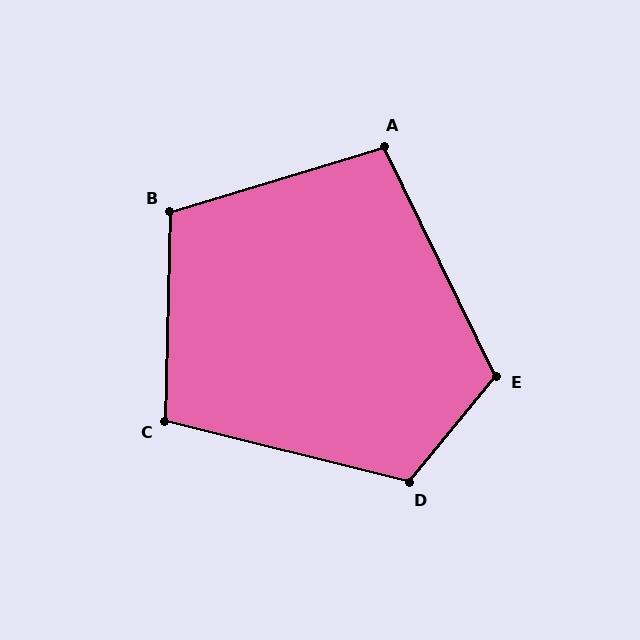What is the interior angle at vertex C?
Approximately 103 degrees (obtuse).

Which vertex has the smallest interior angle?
A, at approximately 99 degrees.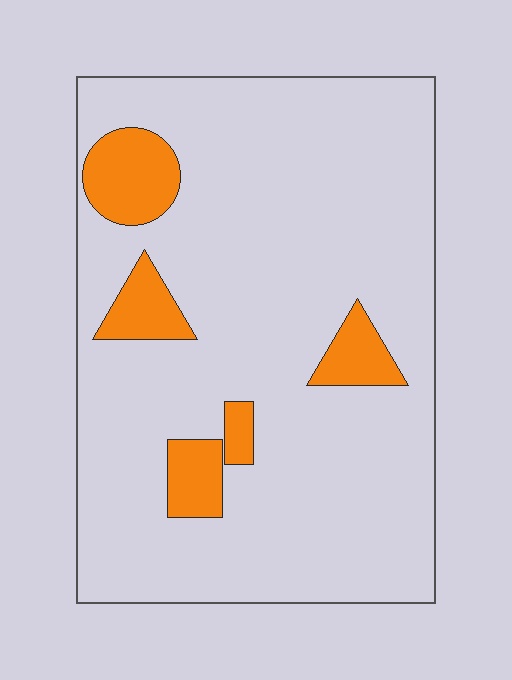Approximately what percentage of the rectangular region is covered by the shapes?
Approximately 10%.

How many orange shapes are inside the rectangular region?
5.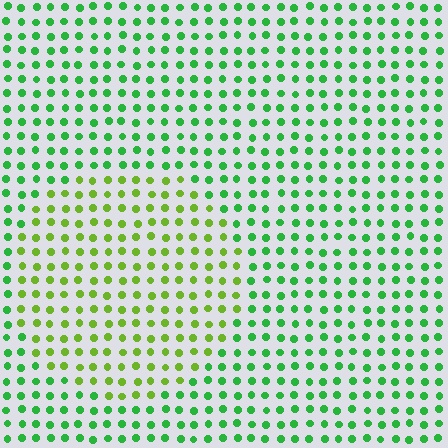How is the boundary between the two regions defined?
The boundary is defined purely by a slight shift in hue (about 38 degrees). Spacing, size, and orientation are identical on both sides.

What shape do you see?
I see a circle.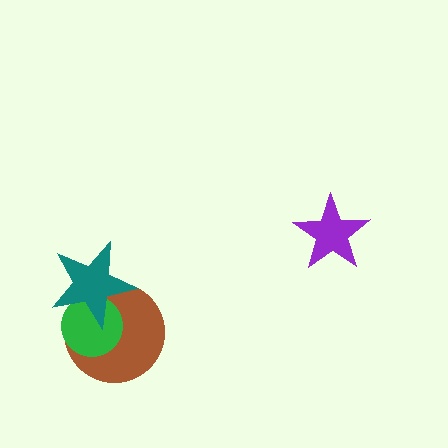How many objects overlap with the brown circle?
2 objects overlap with the brown circle.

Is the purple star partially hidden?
No, no other shape covers it.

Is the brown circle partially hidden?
Yes, it is partially covered by another shape.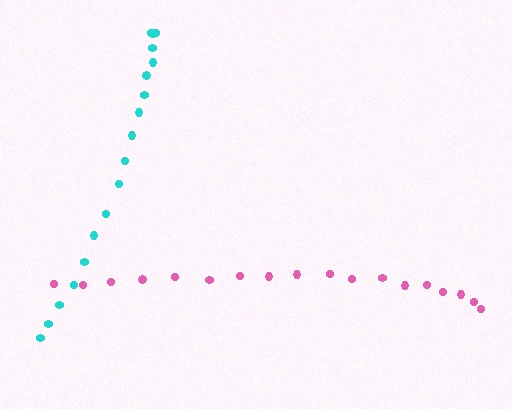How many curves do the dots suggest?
There are 2 distinct paths.